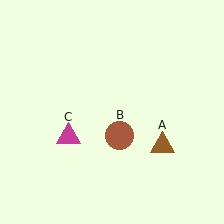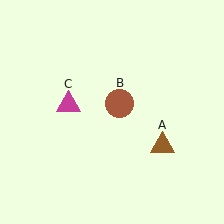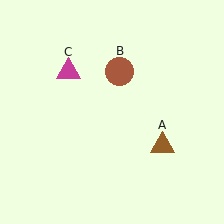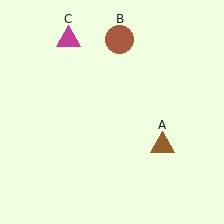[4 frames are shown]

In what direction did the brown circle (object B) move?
The brown circle (object B) moved up.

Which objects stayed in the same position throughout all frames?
Brown triangle (object A) remained stationary.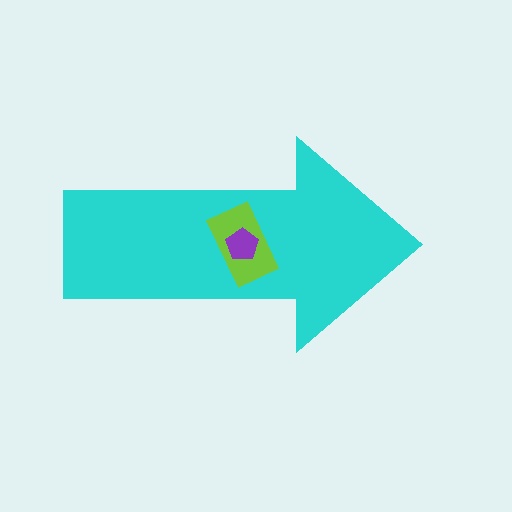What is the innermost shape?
The purple pentagon.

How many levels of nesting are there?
3.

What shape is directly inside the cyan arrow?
The lime rectangle.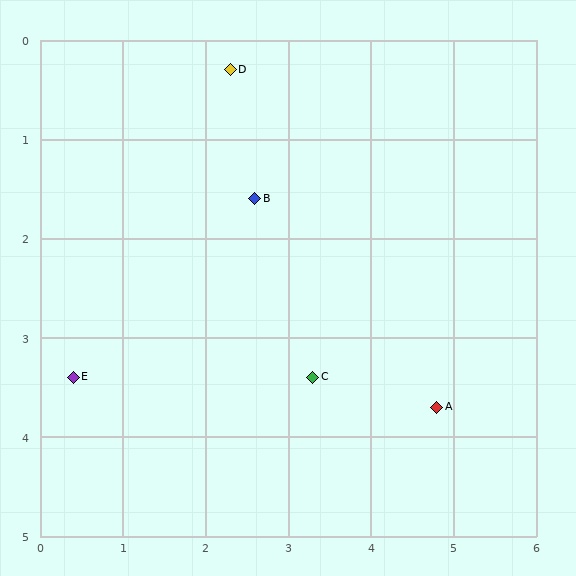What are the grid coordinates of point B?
Point B is at approximately (2.6, 1.6).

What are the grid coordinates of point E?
Point E is at approximately (0.4, 3.4).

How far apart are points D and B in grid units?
Points D and B are about 1.3 grid units apart.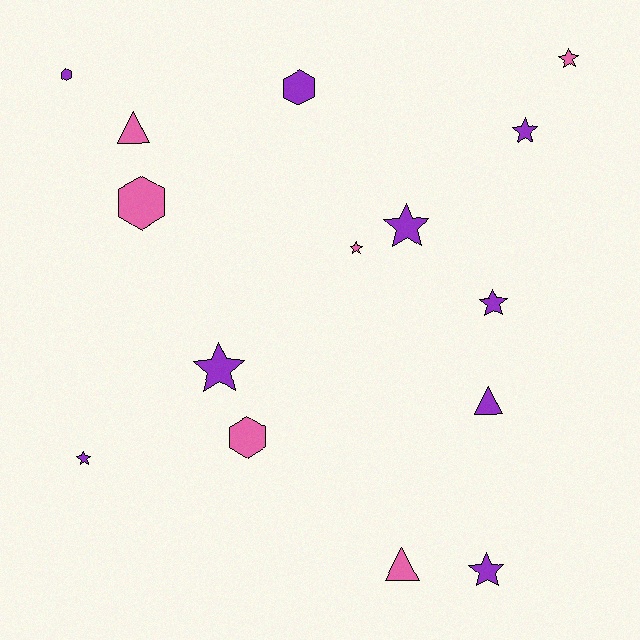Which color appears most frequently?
Purple, with 9 objects.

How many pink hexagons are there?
There are 2 pink hexagons.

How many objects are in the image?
There are 15 objects.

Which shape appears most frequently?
Star, with 8 objects.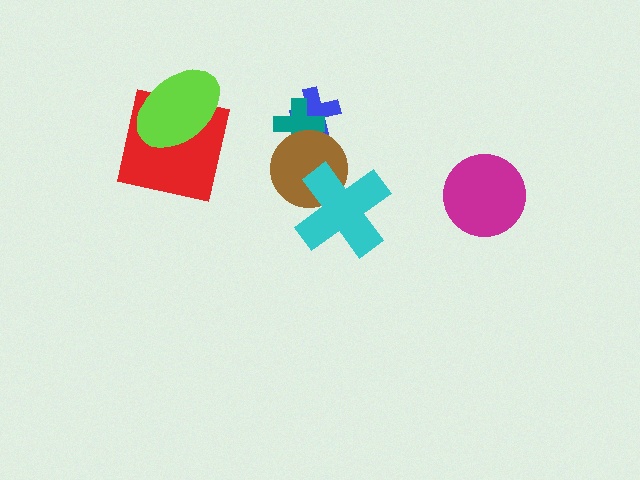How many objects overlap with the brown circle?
3 objects overlap with the brown circle.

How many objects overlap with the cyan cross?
1 object overlaps with the cyan cross.